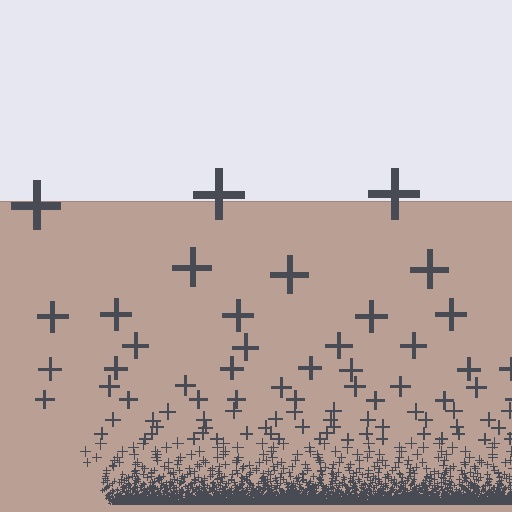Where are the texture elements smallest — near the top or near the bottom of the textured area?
Near the bottom.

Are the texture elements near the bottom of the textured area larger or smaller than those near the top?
Smaller. The gradient is inverted — elements near the bottom are smaller and denser.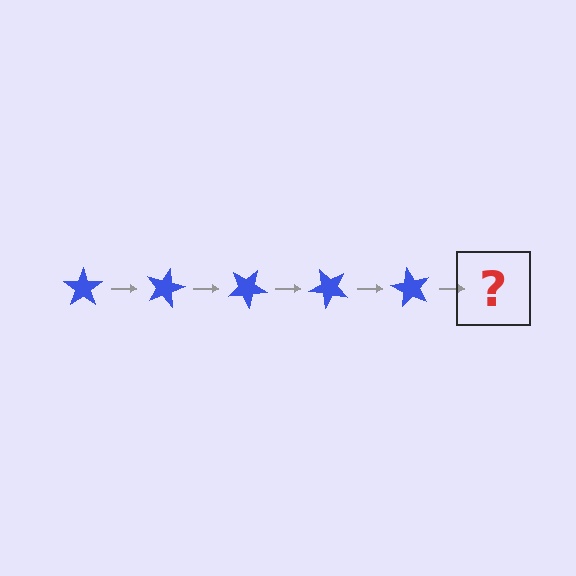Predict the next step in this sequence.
The next step is a blue star rotated 75 degrees.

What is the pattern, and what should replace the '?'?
The pattern is that the star rotates 15 degrees each step. The '?' should be a blue star rotated 75 degrees.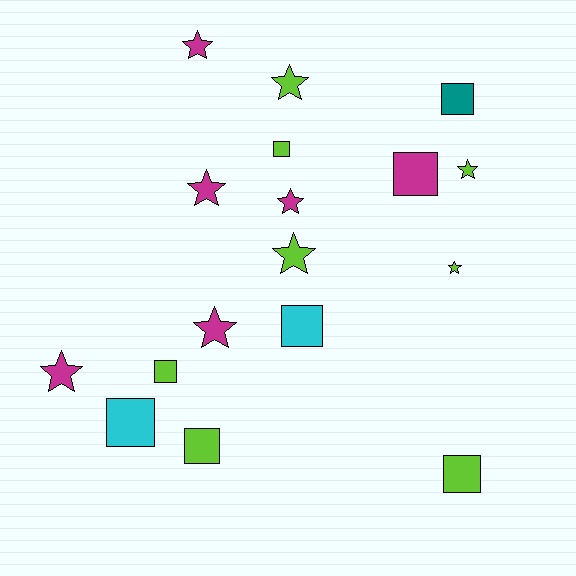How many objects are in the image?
There are 17 objects.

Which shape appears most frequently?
Star, with 9 objects.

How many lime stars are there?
There are 4 lime stars.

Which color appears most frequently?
Lime, with 8 objects.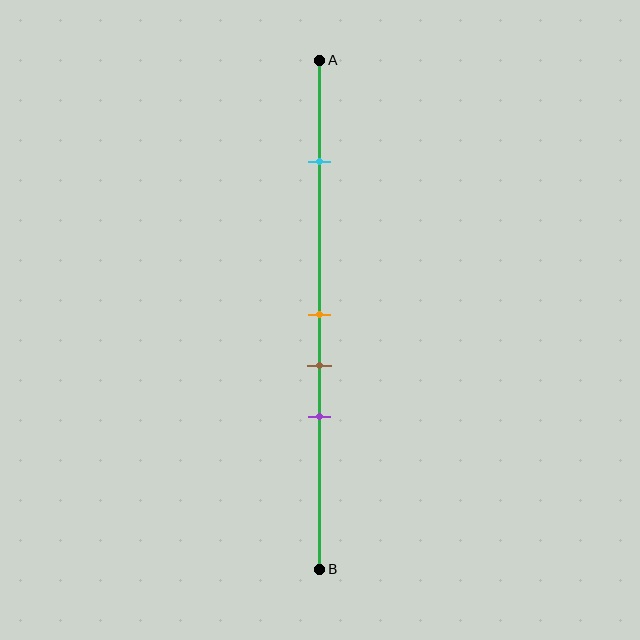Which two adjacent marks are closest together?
The orange and brown marks are the closest adjacent pair.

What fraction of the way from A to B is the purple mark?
The purple mark is approximately 70% (0.7) of the way from A to B.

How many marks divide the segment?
There are 4 marks dividing the segment.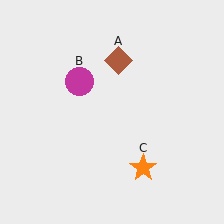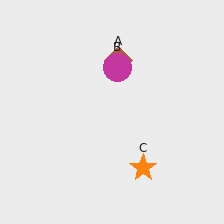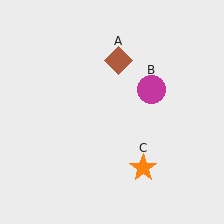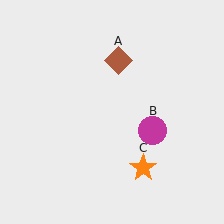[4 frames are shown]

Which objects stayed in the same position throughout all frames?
Brown diamond (object A) and orange star (object C) remained stationary.